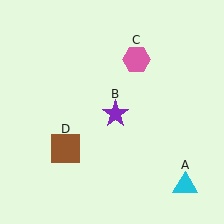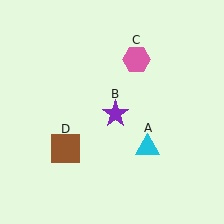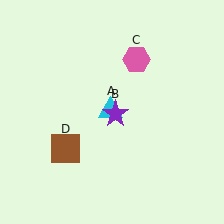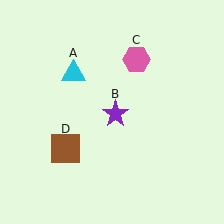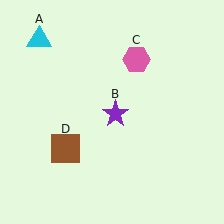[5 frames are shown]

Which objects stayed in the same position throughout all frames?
Purple star (object B) and pink hexagon (object C) and brown square (object D) remained stationary.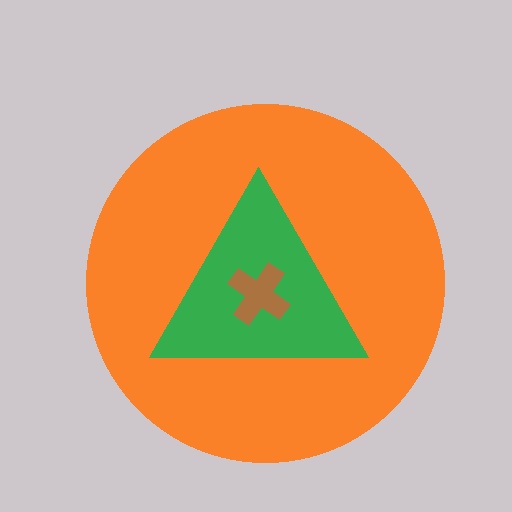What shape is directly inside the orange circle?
The green triangle.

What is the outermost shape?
The orange circle.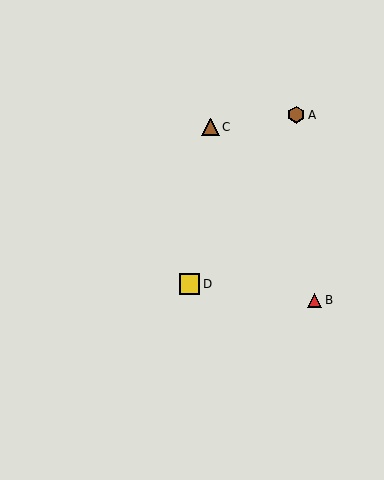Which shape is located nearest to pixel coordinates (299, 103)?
The brown hexagon (labeled A) at (296, 115) is nearest to that location.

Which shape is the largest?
The yellow square (labeled D) is the largest.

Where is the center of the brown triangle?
The center of the brown triangle is at (210, 127).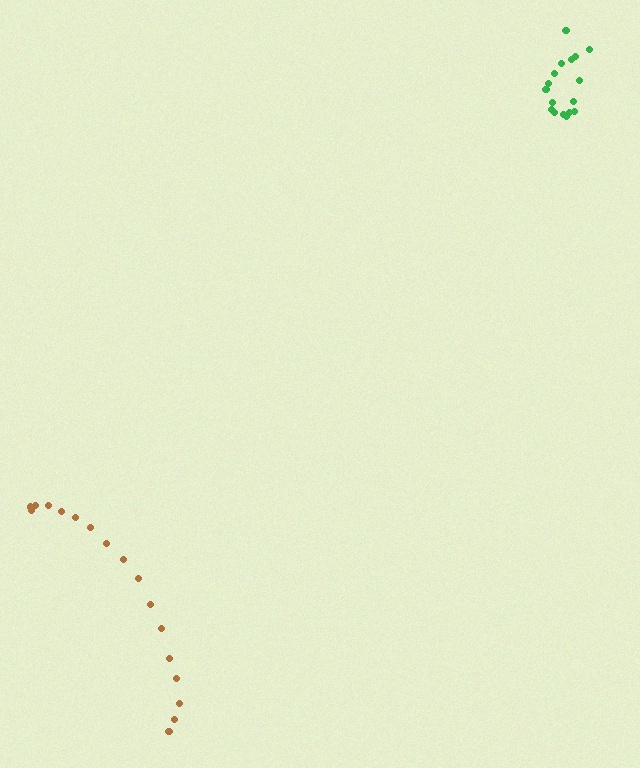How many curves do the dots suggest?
There are 2 distinct paths.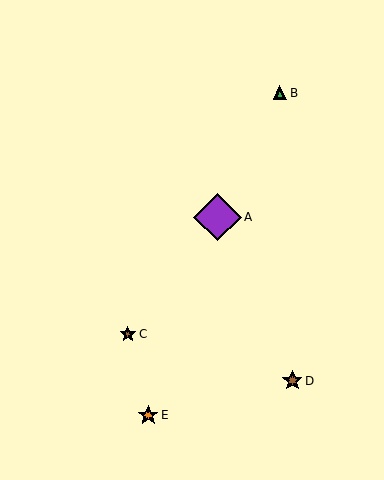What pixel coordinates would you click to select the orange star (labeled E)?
Click at (148, 415) to select the orange star E.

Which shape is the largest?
The purple diamond (labeled A) is the largest.